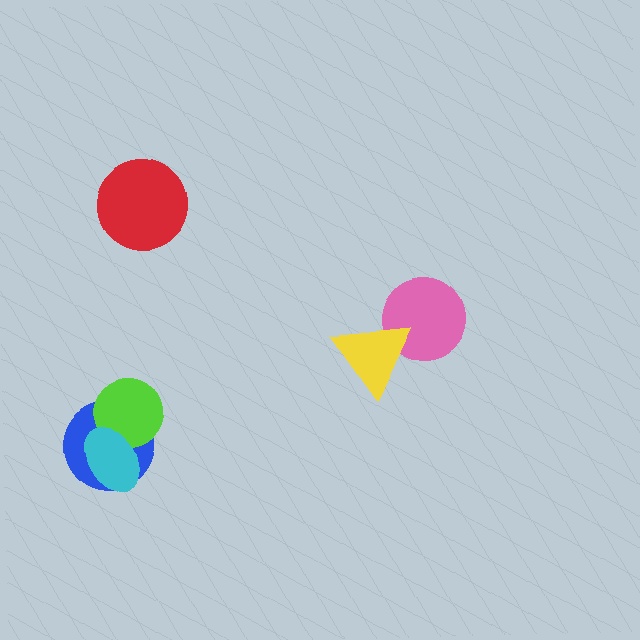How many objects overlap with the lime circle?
2 objects overlap with the lime circle.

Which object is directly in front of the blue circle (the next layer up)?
The lime circle is directly in front of the blue circle.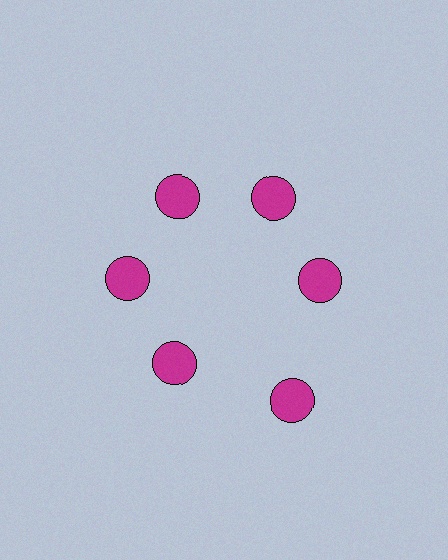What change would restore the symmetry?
The symmetry would be restored by moving it inward, back onto the ring so that all 6 circles sit at equal angles and equal distance from the center.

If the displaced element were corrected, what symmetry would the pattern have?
It would have 6-fold rotational symmetry — the pattern would map onto itself every 60 degrees.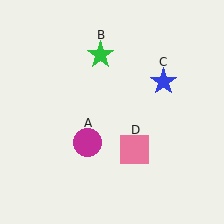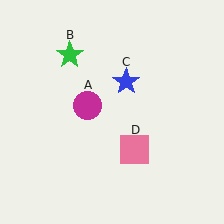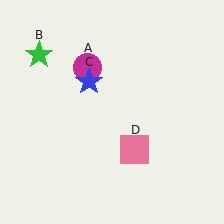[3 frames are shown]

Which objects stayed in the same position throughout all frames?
Pink square (object D) remained stationary.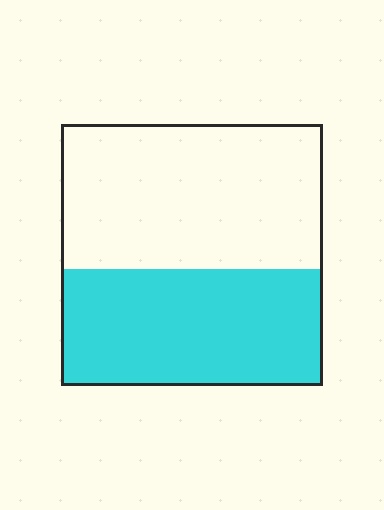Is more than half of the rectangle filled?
No.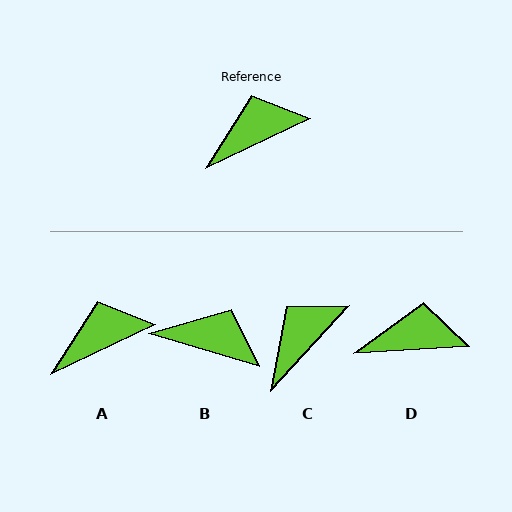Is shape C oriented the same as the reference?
No, it is off by about 22 degrees.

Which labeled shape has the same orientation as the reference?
A.